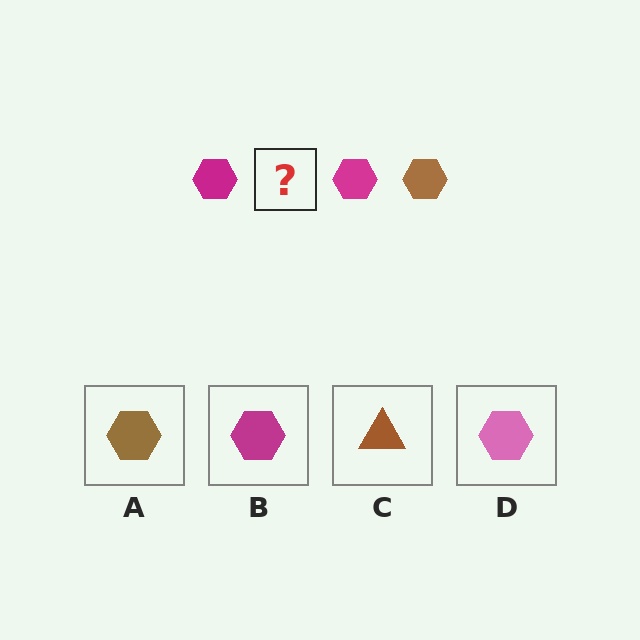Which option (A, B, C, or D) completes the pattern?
A.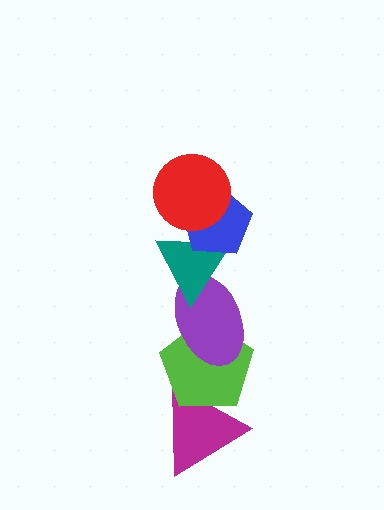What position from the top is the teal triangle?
The teal triangle is 3rd from the top.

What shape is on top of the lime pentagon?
The purple ellipse is on top of the lime pentagon.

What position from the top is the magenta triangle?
The magenta triangle is 6th from the top.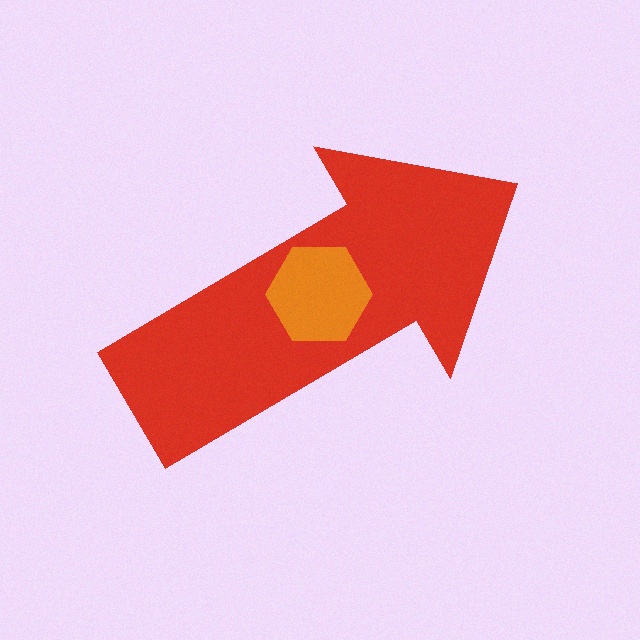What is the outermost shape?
The red arrow.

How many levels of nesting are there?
2.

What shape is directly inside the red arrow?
The orange hexagon.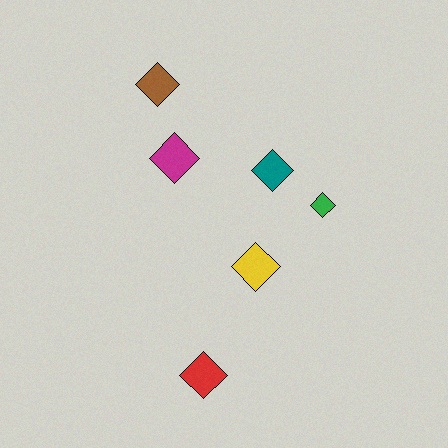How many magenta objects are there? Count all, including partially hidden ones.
There is 1 magenta object.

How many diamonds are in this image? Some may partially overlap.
There are 6 diamonds.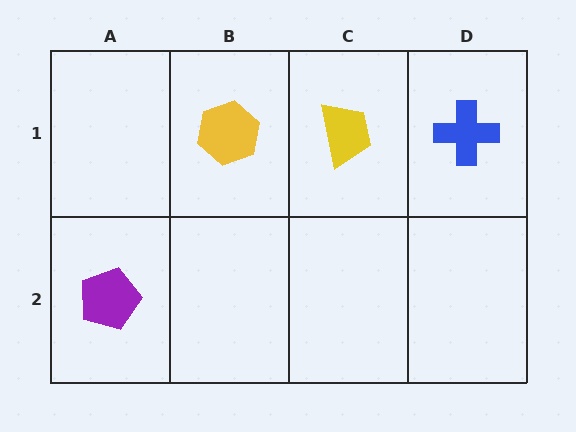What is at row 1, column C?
A yellow trapezoid.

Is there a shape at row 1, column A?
No, that cell is empty.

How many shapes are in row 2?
1 shape.